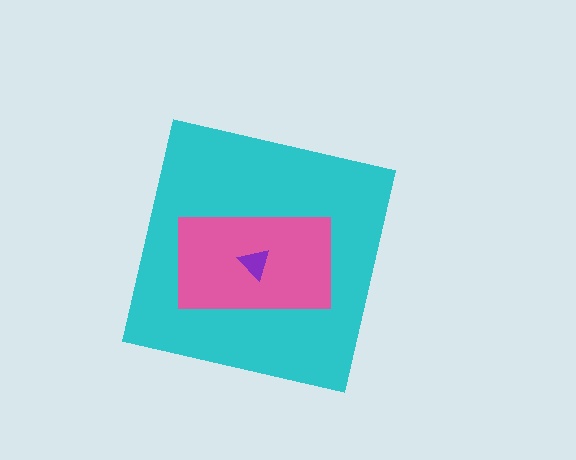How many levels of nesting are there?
3.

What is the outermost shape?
The cyan square.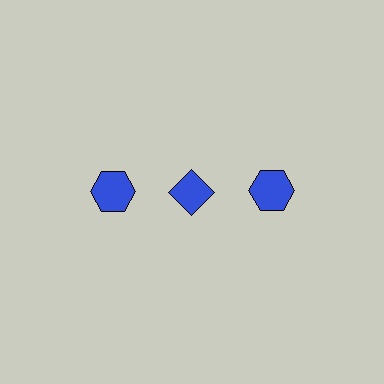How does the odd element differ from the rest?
It has a different shape: diamond instead of hexagon.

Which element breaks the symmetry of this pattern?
The blue diamond in the top row, second from left column breaks the symmetry. All other shapes are blue hexagons.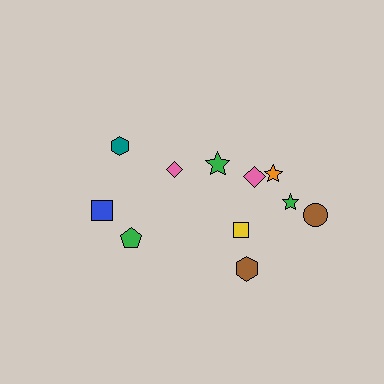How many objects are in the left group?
There are 4 objects.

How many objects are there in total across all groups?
There are 11 objects.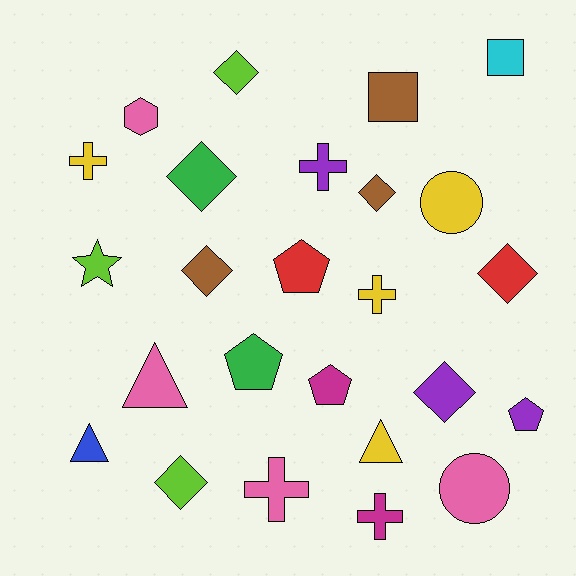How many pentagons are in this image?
There are 4 pentagons.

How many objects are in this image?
There are 25 objects.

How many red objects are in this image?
There are 2 red objects.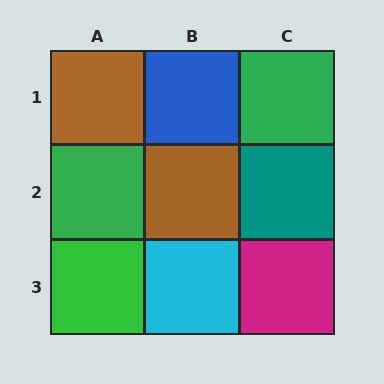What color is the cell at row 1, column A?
Brown.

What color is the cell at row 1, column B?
Blue.